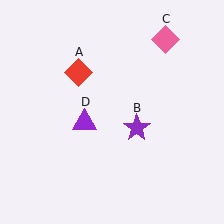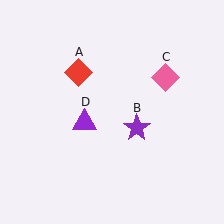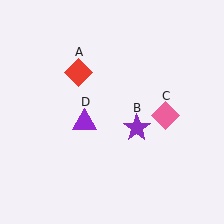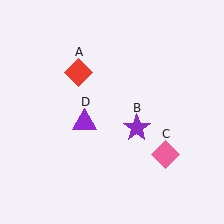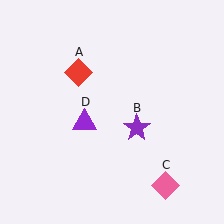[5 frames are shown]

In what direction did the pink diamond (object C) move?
The pink diamond (object C) moved down.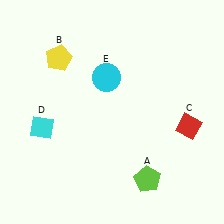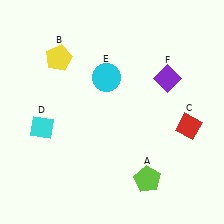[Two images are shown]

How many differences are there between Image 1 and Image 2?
There is 1 difference between the two images.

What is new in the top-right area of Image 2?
A purple diamond (F) was added in the top-right area of Image 2.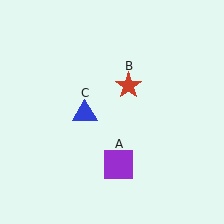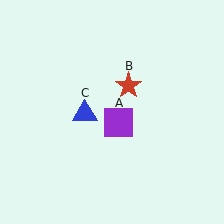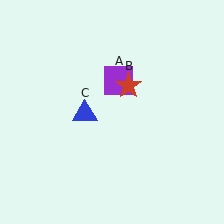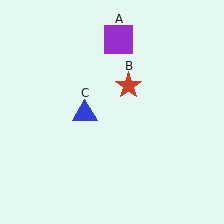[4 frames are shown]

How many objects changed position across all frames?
1 object changed position: purple square (object A).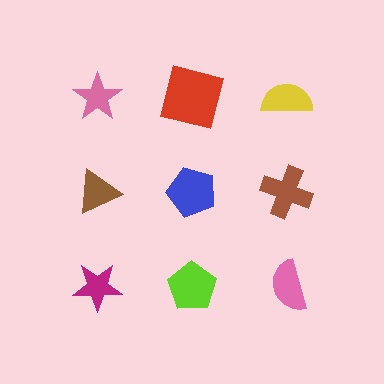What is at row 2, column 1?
A brown triangle.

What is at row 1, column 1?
A pink star.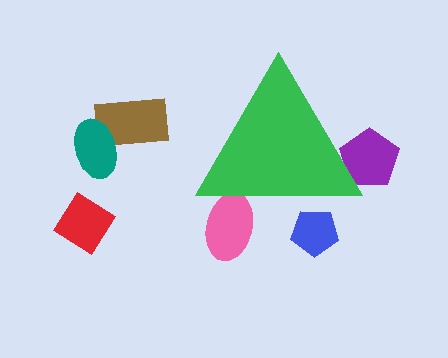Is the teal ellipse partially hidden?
No, the teal ellipse is fully visible.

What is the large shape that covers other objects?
A green triangle.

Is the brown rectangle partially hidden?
No, the brown rectangle is fully visible.